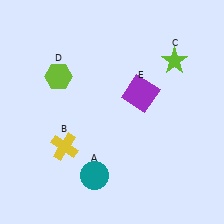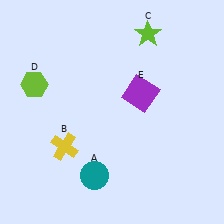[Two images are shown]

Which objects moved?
The objects that moved are: the lime star (C), the lime hexagon (D).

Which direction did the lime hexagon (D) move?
The lime hexagon (D) moved left.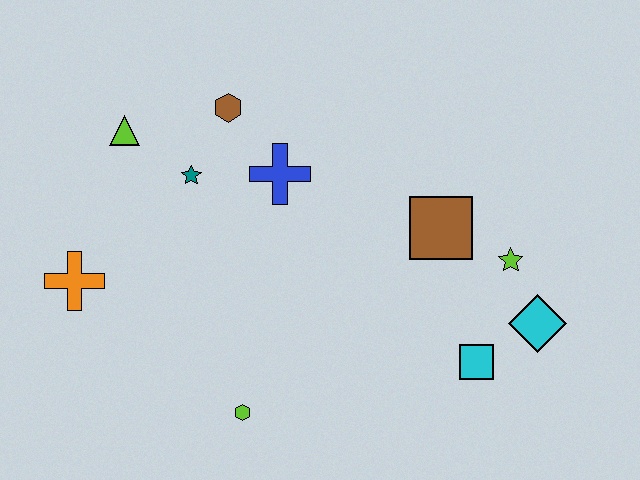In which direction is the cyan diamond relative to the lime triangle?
The cyan diamond is to the right of the lime triangle.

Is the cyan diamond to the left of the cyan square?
No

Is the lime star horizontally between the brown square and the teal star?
No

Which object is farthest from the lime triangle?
The cyan diamond is farthest from the lime triangle.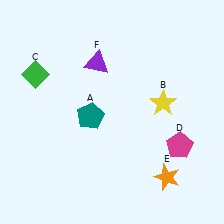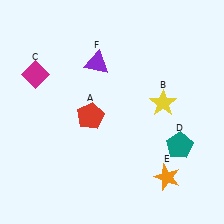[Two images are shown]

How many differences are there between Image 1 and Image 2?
There are 3 differences between the two images.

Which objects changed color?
A changed from teal to red. C changed from green to magenta. D changed from magenta to teal.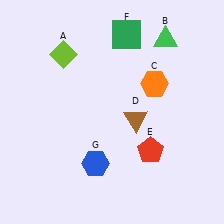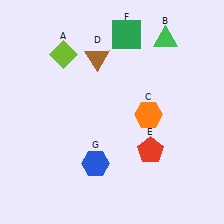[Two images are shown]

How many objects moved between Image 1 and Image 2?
2 objects moved between the two images.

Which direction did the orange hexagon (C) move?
The orange hexagon (C) moved down.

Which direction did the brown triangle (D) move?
The brown triangle (D) moved up.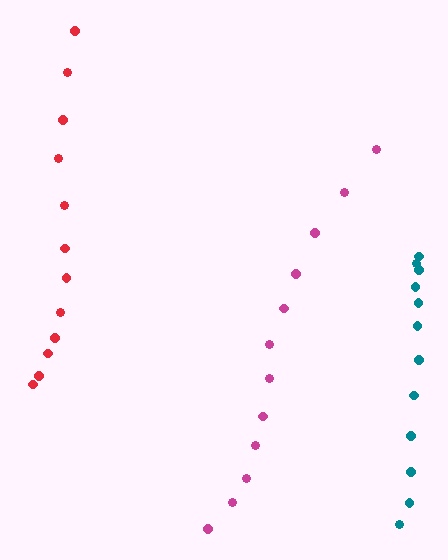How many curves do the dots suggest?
There are 3 distinct paths.